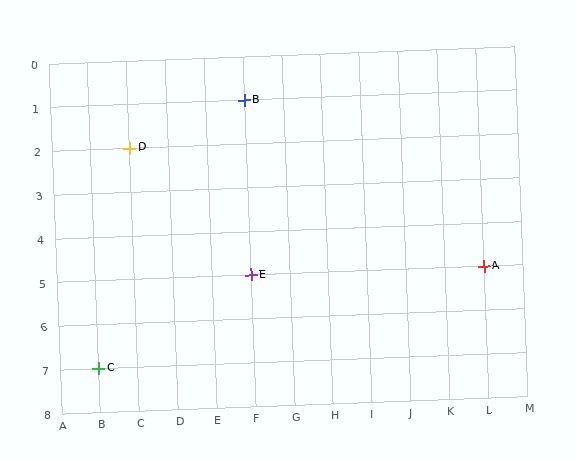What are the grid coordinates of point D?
Point D is at grid coordinates (C, 2).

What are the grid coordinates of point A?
Point A is at grid coordinates (L, 5).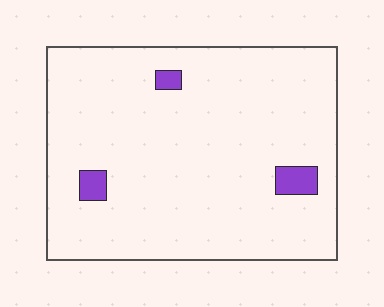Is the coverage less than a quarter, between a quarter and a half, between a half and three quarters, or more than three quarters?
Less than a quarter.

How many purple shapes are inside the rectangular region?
3.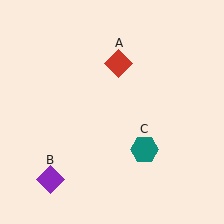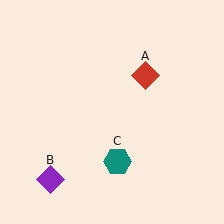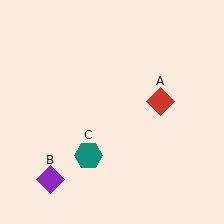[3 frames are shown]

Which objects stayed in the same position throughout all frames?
Purple diamond (object B) remained stationary.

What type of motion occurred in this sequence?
The red diamond (object A), teal hexagon (object C) rotated clockwise around the center of the scene.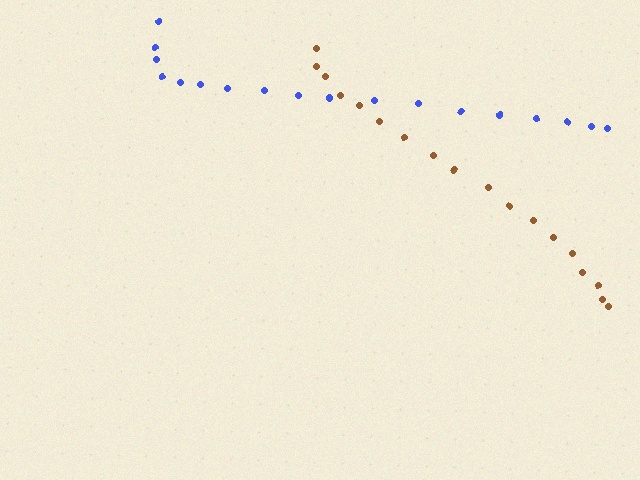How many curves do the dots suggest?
There are 2 distinct paths.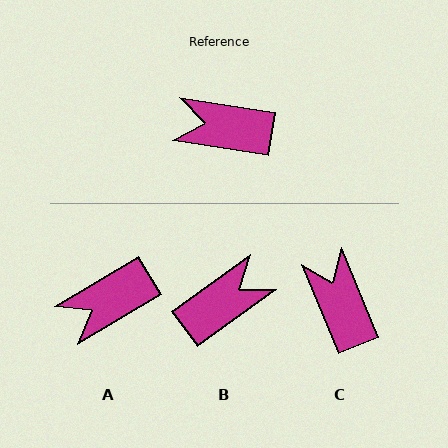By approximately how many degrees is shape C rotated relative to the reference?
Approximately 58 degrees clockwise.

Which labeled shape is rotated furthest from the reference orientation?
B, about 135 degrees away.